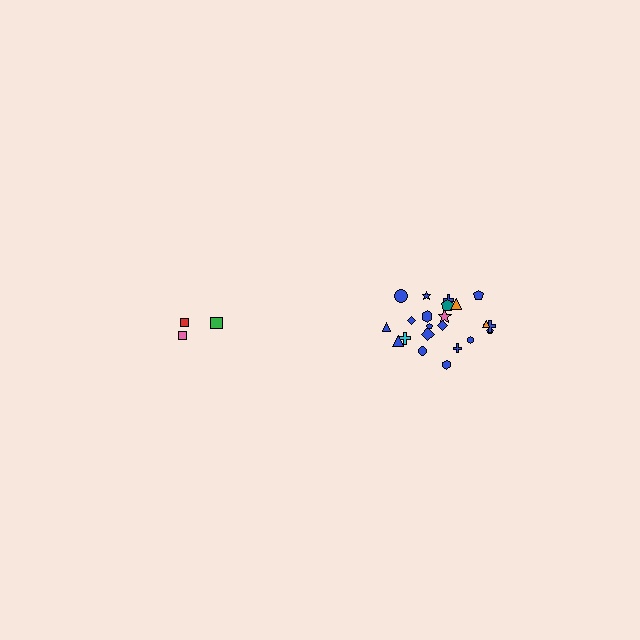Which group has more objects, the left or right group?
The right group.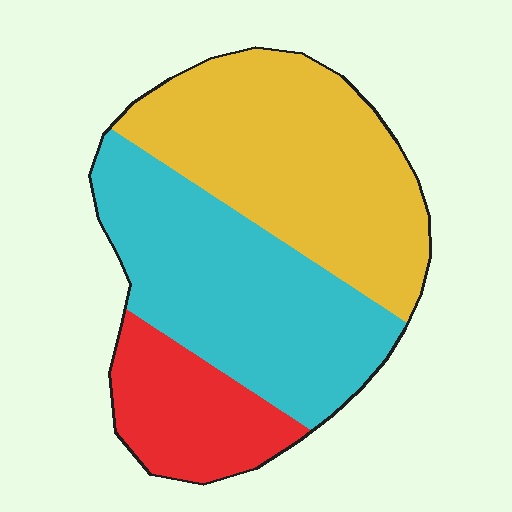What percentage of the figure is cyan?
Cyan covers roughly 40% of the figure.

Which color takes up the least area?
Red, at roughly 20%.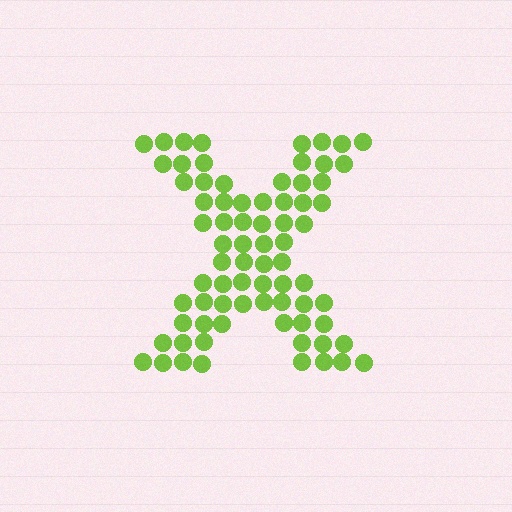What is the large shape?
The large shape is the letter X.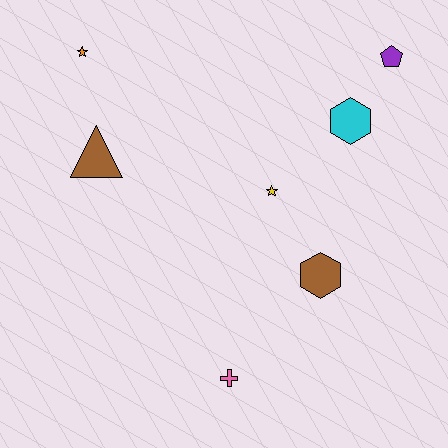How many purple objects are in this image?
There is 1 purple object.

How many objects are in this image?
There are 7 objects.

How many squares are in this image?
There are no squares.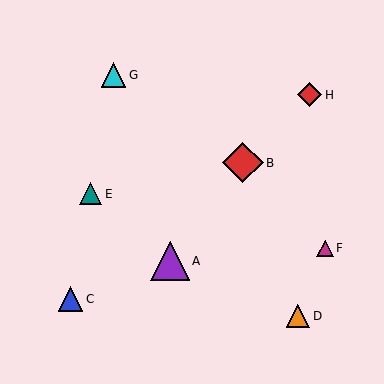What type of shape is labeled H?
Shape H is a red diamond.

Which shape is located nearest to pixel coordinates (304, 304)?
The orange triangle (labeled D) at (298, 316) is nearest to that location.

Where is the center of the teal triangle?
The center of the teal triangle is at (90, 194).